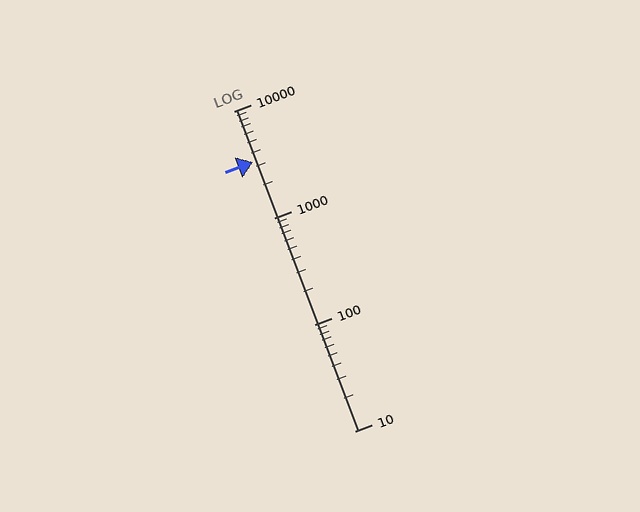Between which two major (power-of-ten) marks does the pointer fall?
The pointer is between 1000 and 10000.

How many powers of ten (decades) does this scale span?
The scale spans 3 decades, from 10 to 10000.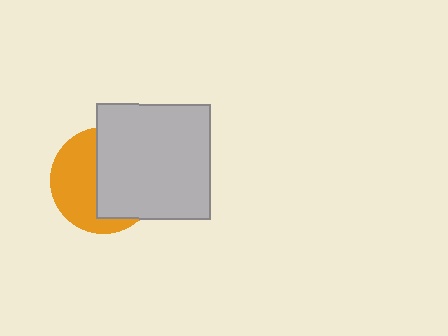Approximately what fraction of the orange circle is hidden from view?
Roughly 54% of the orange circle is hidden behind the light gray square.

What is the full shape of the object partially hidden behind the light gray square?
The partially hidden object is an orange circle.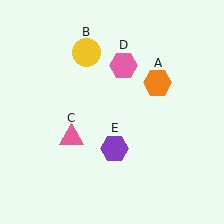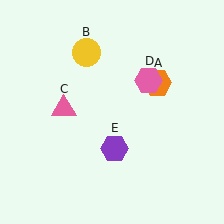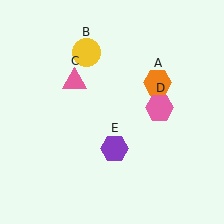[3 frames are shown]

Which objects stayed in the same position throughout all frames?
Orange hexagon (object A) and yellow circle (object B) and purple hexagon (object E) remained stationary.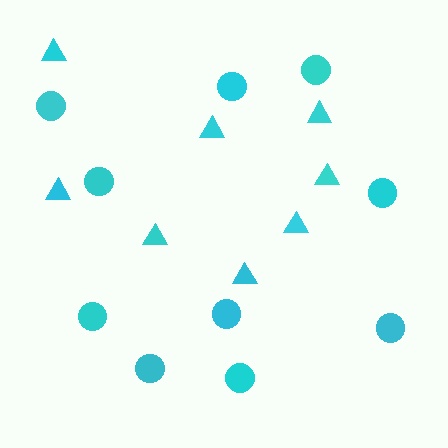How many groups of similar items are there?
There are 2 groups: one group of circles (10) and one group of triangles (8).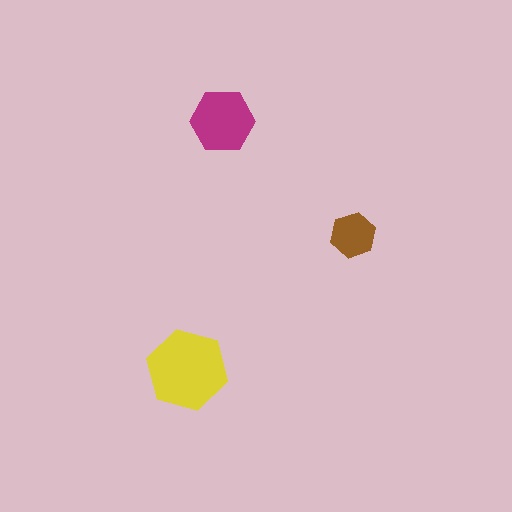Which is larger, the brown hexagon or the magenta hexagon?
The magenta one.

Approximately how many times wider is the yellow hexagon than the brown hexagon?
About 2 times wider.